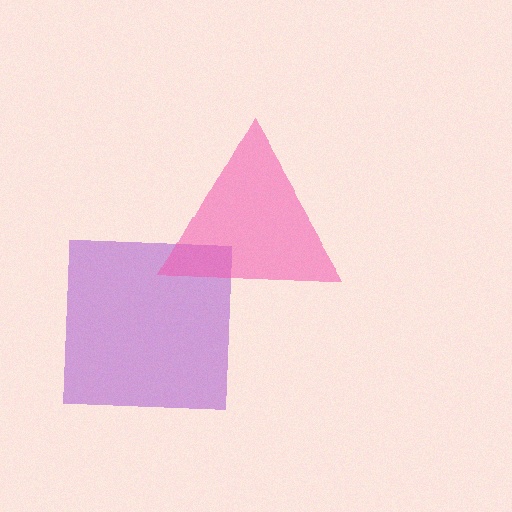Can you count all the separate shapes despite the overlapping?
Yes, there are 2 separate shapes.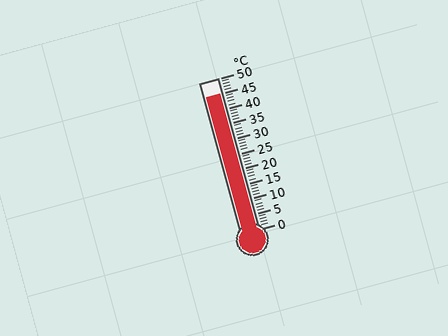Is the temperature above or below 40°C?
The temperature is above 40°C.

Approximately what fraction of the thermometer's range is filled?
The thermometer is filled to approximately 90% of its range.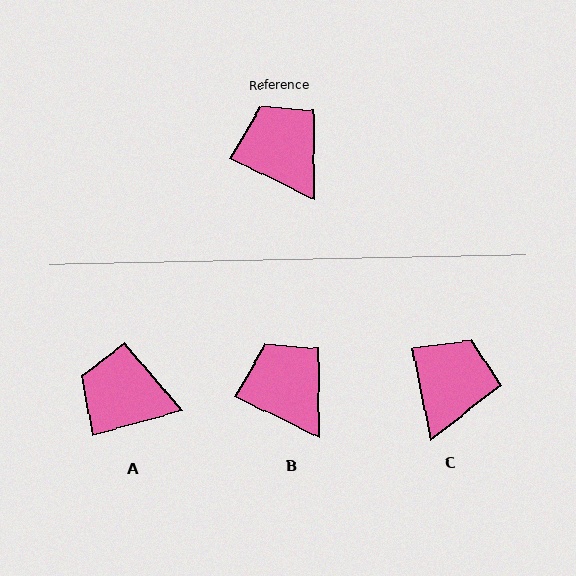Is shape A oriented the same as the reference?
No, it is off by about 41 degrees.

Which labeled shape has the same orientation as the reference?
B.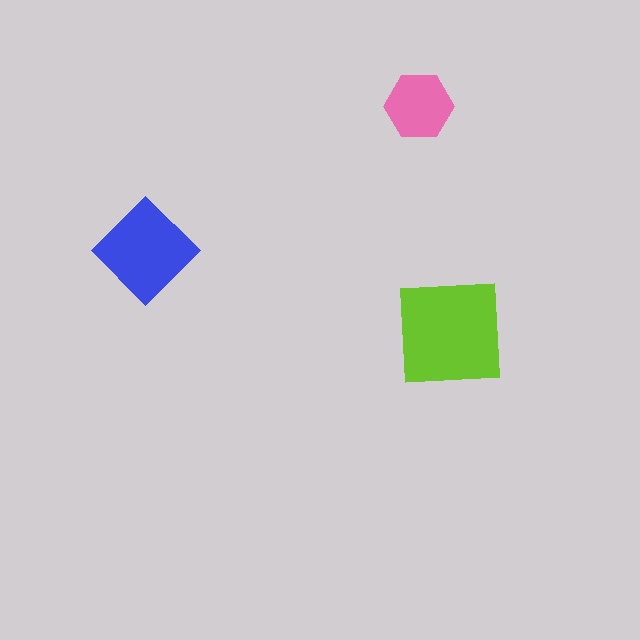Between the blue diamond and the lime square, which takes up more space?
The lime square.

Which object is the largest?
The lime square.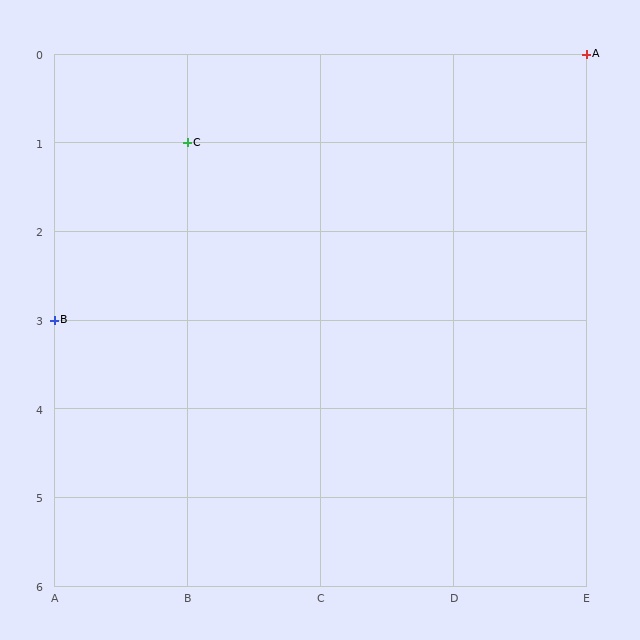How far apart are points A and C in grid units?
Points A and C are 3 columns and 1 row apart (about 3.2 grid units diagonally).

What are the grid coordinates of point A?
Point A is at grid coordinates (E, 0).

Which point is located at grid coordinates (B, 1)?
Point C is at (B, 1).